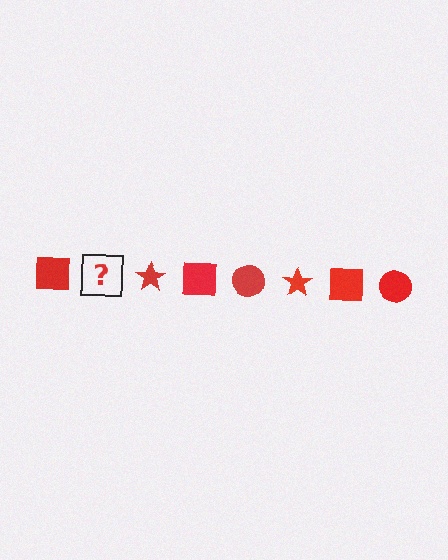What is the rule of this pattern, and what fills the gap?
The rule is that the pattern cycles through square, circle, star shapes in red. The gap should be filled with a red circle.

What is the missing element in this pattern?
The missing element is a red circle.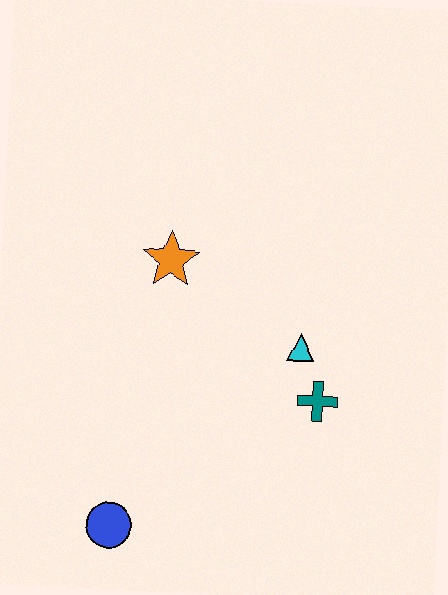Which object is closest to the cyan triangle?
The teal cross is closest to the cyan triangle.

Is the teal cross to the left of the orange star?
No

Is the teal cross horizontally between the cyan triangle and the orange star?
No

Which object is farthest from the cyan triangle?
The blue circle is farthest from the cyan triangle.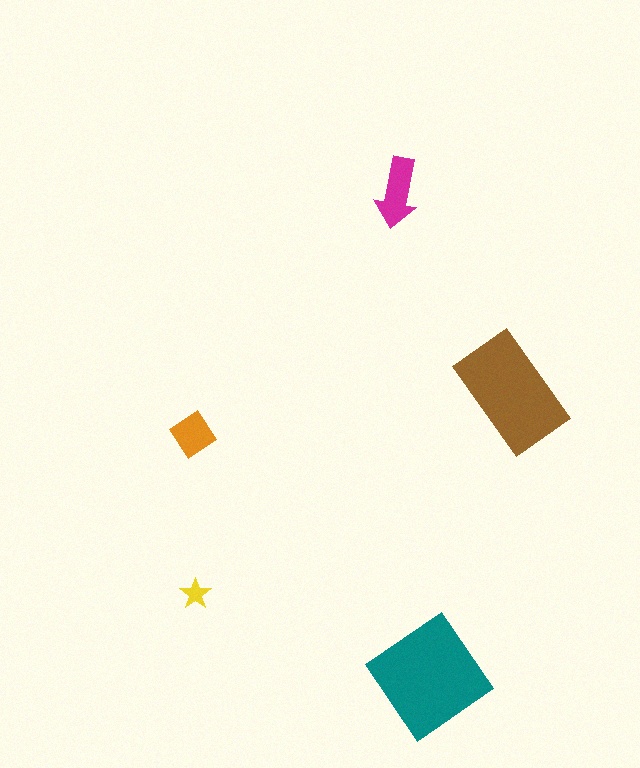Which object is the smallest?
The yellow star.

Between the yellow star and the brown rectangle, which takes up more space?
The brown rectangle.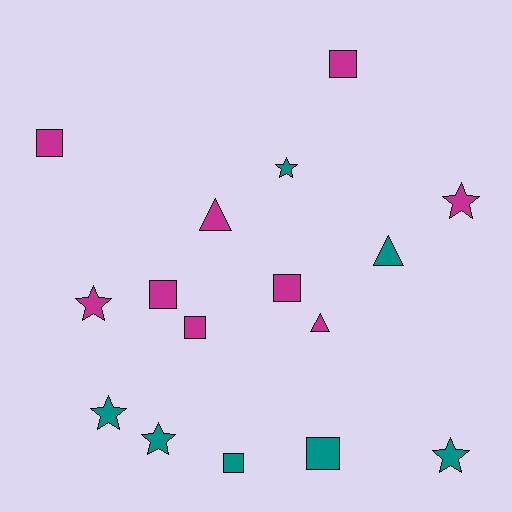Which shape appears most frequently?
Square, with 7 objects.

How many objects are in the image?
There are 16 objects.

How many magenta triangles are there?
There are 2 magenta triangles.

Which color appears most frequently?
Magenta, with 9 objects.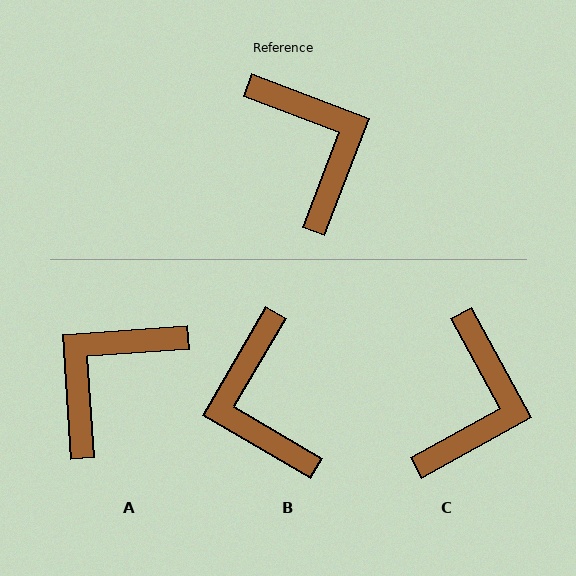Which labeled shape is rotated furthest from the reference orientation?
B, about 170 degrees away.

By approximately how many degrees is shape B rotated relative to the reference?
Approximately 170 degrees counter-clockwise.